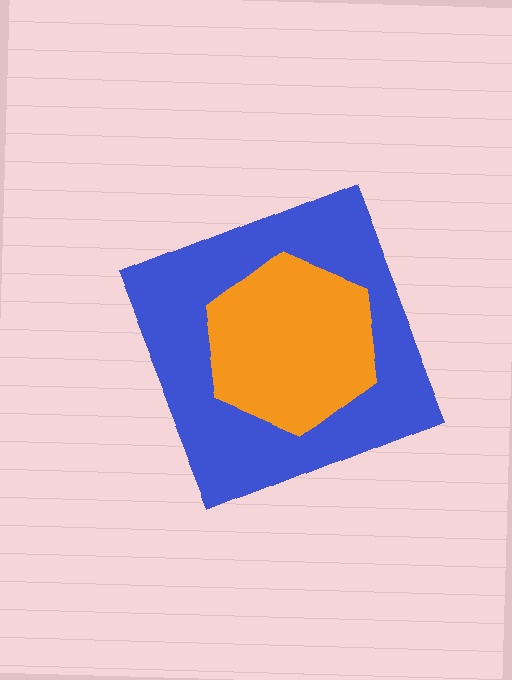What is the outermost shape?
The blue diamond.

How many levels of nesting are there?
2.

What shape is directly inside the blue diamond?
The orange hexagon.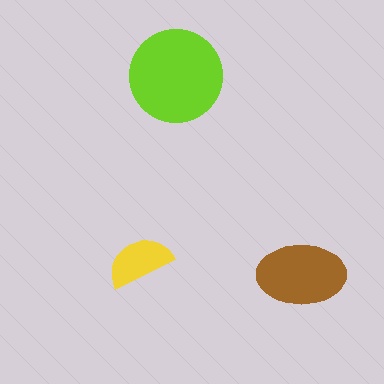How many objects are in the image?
There are 3 objects in the image.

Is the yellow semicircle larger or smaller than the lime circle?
Smaller.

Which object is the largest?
The lime circle.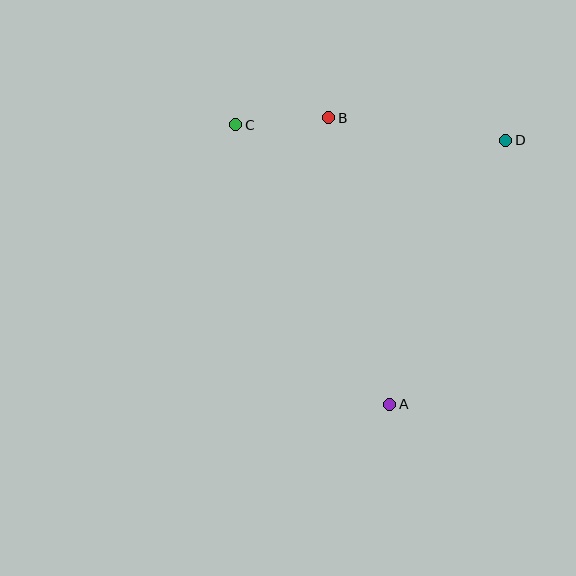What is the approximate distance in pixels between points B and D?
The distance between B and D is approximately 179 pixels.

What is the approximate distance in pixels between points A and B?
The distance between A and B is approximately 293 pixels.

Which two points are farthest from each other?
Points A and C are farthest from each other.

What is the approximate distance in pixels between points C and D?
The distance between C and D is approximately 271 pixels.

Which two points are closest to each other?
Points B and C are closest to each other.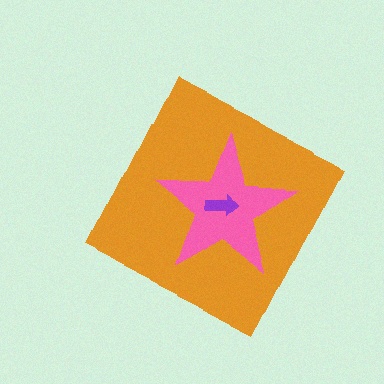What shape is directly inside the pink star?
The purple arrow.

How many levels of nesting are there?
3.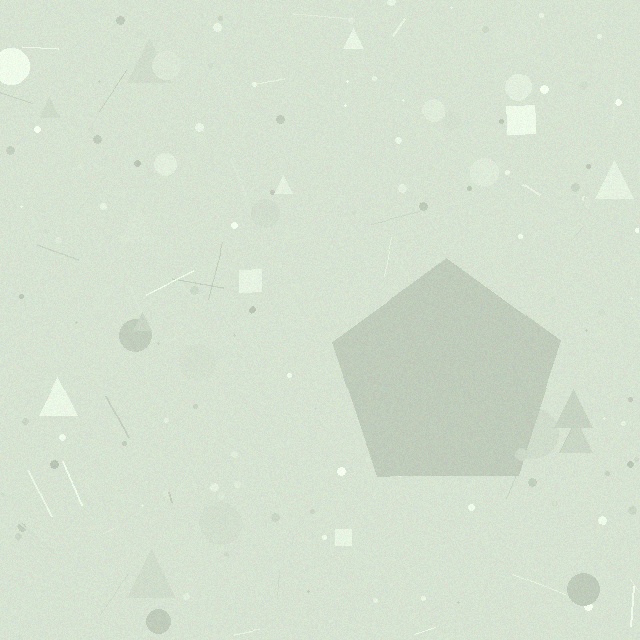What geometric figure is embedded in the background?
A pentagon is embedded in the background.